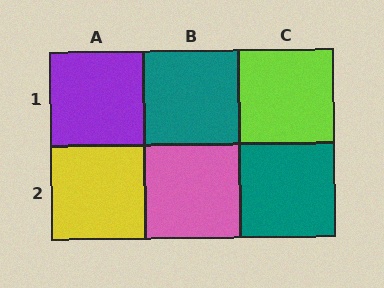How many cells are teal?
2 cells are teal.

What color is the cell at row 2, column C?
Teal.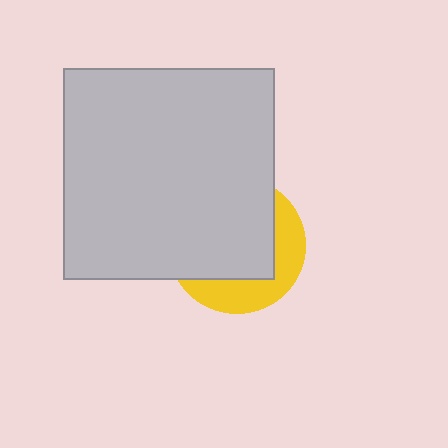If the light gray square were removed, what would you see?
You would see the complete yellow circle.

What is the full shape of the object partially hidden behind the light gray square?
The partially hidden object is a yellow circle.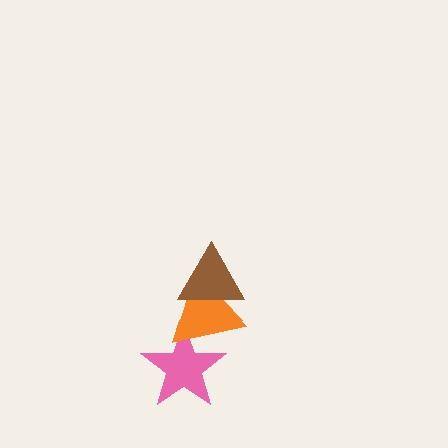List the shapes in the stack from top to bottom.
From top to bottom: the brown triangle, the orange triangle, the pink star.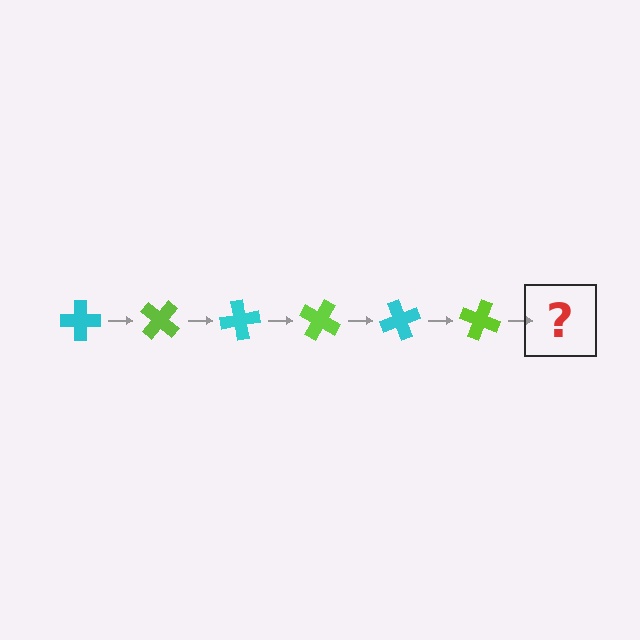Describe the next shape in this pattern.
It should be a cyan cross, rotated 240 degrees from the start.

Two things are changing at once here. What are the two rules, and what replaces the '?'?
The two rules are that it rotates 40 degrees each step and the color cycles through cyan and lime. The '?' should be a cyan cross, rotated 240 degrees from the start.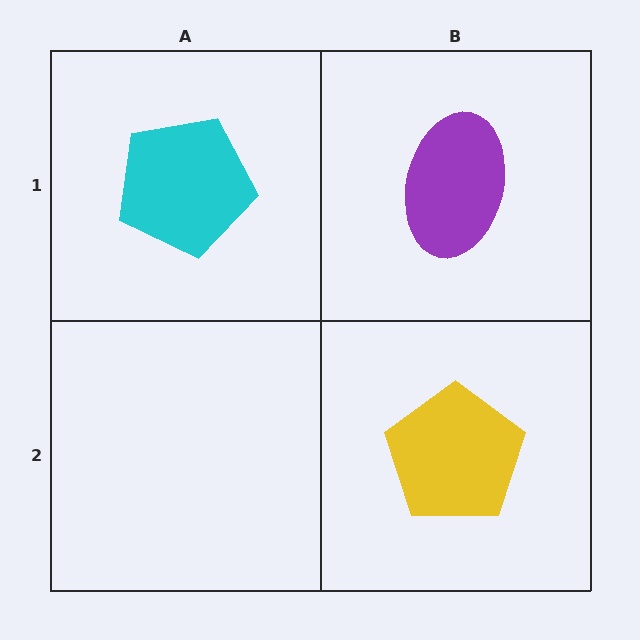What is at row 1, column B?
A purple ellipse.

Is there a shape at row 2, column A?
No, that cell is empty.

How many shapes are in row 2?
1 shape.